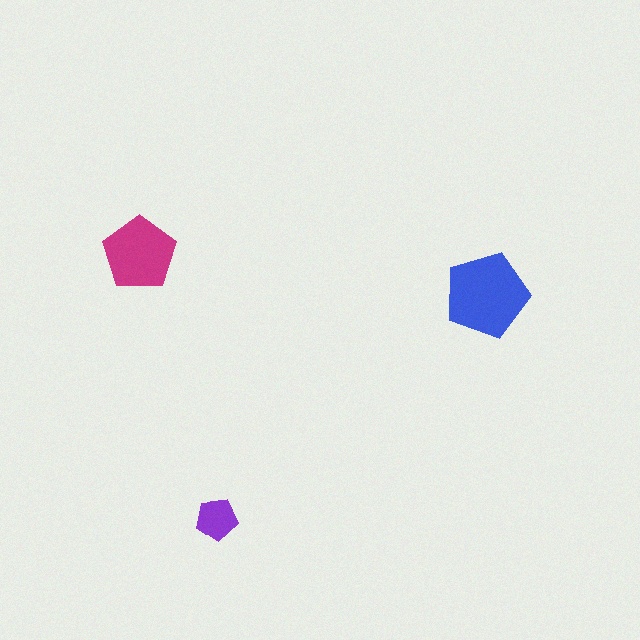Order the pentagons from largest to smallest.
the blue one, the magenta one, the purple one.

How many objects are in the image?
There are 3 objects in the image.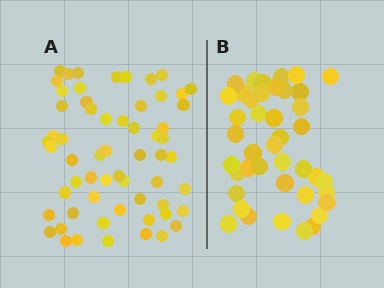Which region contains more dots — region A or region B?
Region A (the left region) has more dots.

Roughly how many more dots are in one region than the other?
Region A has approximately 20 more dots than region B.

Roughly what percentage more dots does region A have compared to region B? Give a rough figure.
About 45% more.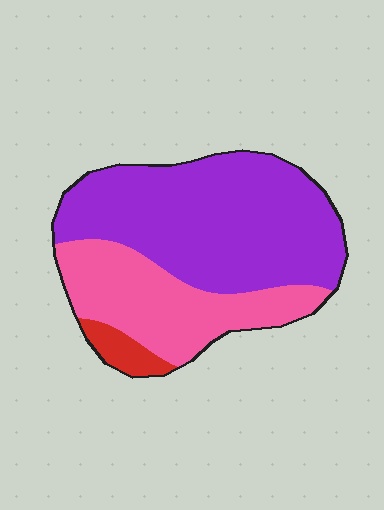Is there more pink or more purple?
Purple.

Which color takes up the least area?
Red, at roughly 5%.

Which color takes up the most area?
Purple, at roughly 60%.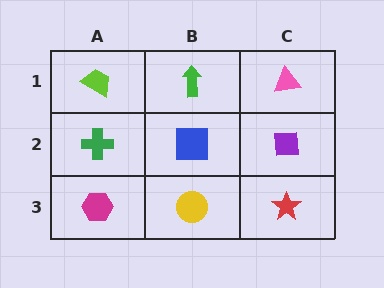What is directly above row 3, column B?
A blue square.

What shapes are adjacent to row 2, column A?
A lime trapezoid (row 1, column A), a magenta hexagon (row 3, column A), a blue square (row 2, column B).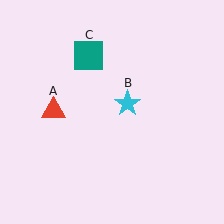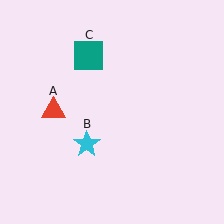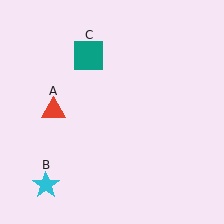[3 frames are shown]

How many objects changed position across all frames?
1 object changed position: cyan star (object B).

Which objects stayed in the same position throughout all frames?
Red triangle (object A) and teal square (object C) remained stationary.